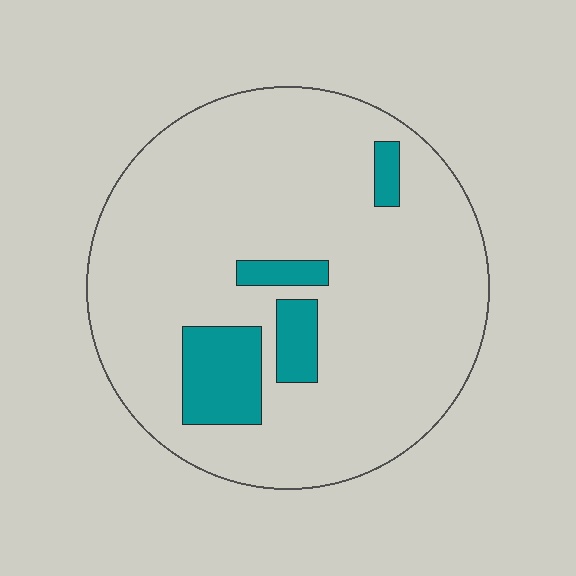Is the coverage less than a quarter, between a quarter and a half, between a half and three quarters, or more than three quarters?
Less than a quarter.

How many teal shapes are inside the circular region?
4.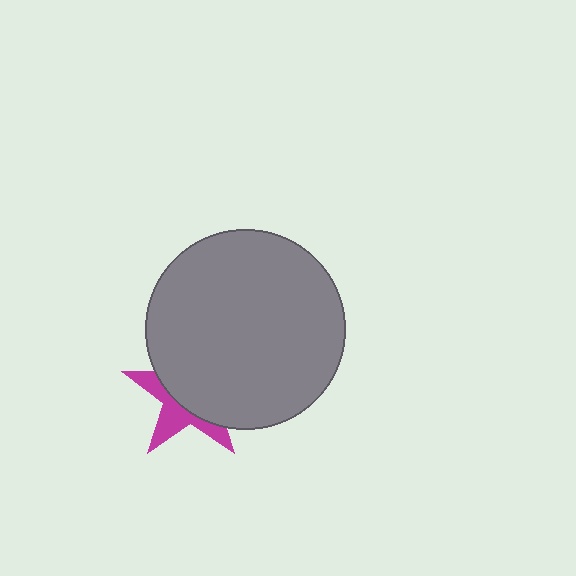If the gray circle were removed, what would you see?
You would see the complete magenta star.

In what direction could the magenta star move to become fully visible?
The magenta star could move toward the lower-left. That would shift it out from behind the gray circle entirely.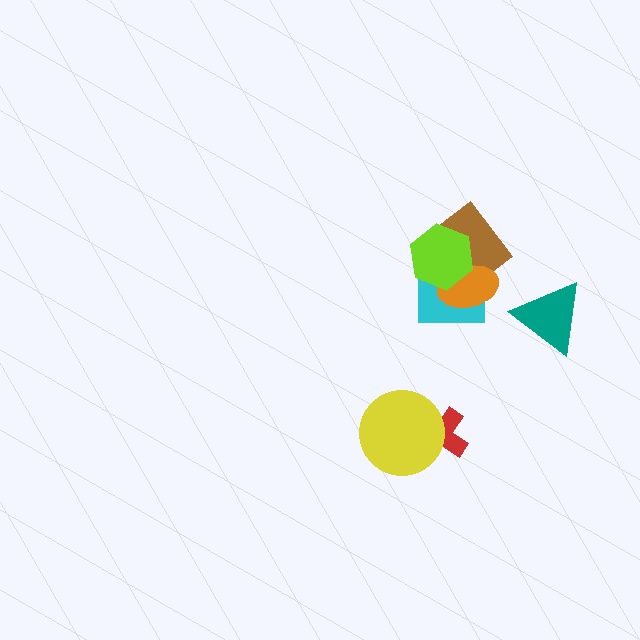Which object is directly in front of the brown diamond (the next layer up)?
The orange ellipse is directly in front of the brown diamond.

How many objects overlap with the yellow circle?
1 object overlaps with the yellow circle.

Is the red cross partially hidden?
Yes, it is partially covered by another shape.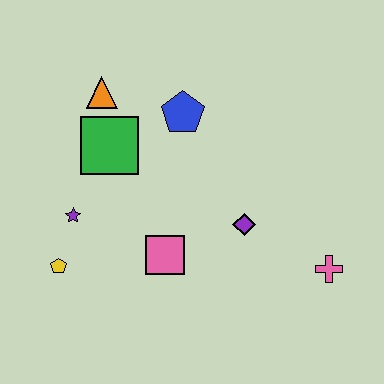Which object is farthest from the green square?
The pink cross is farthest from the green square.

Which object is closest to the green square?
The orange triangle is closest to the green square.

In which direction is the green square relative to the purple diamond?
The green square is to the left of the purple diamond.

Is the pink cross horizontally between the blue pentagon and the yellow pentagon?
No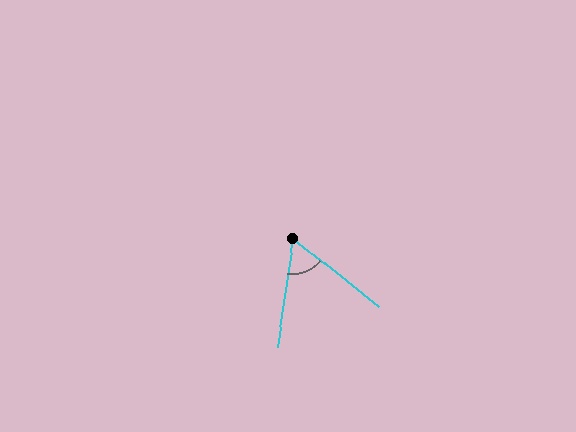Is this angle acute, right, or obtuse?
It is acute.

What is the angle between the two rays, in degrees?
Approximately 60 degrees.